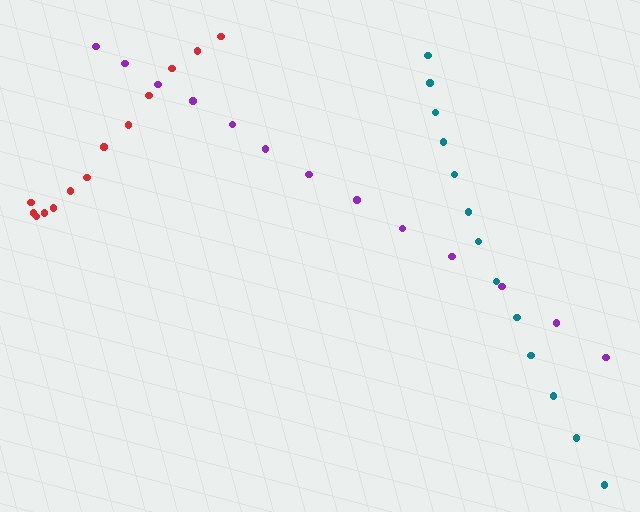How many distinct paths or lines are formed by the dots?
There are 3 distinct paths.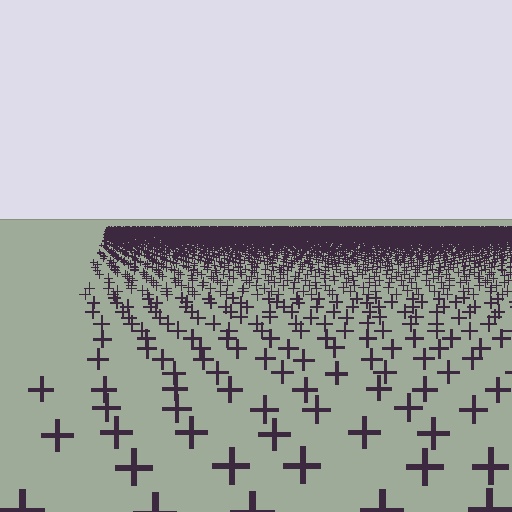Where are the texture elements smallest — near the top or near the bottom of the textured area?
Near the top.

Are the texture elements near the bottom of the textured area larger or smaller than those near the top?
Larger. Near the bottom, elements are closer to the viewer and appear at a bigger on-screen size.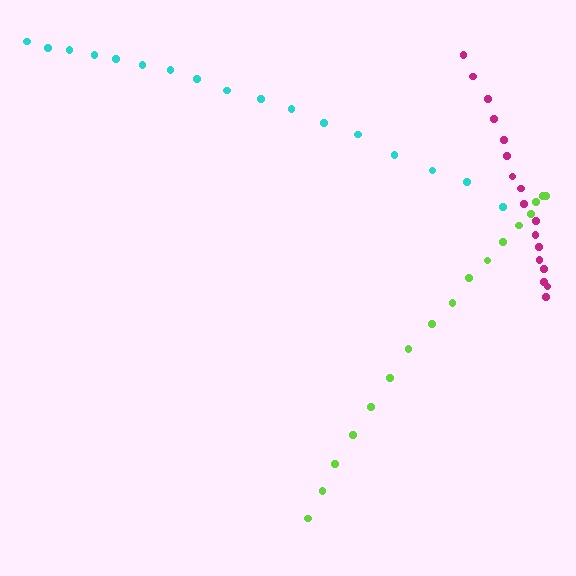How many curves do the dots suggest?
There are 3 distinct paths.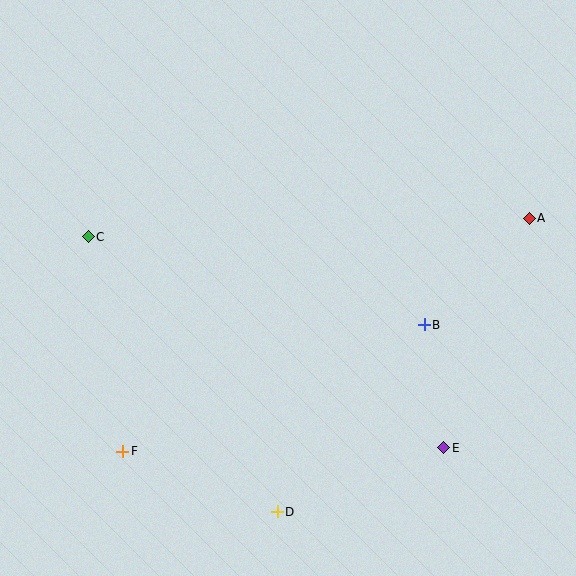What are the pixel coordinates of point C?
Point C is at (88, 237).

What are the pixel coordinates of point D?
Point D is at (277, 512).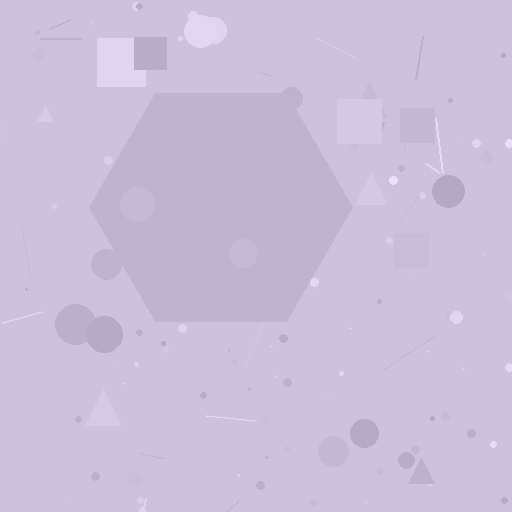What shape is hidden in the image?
A hexagon is hidden in the image.